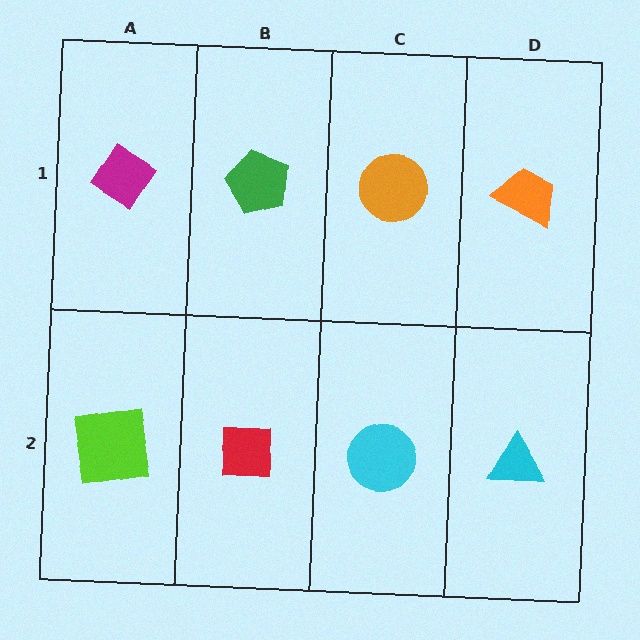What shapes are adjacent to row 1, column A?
A lime square (row 2, column A), a green pentagon (row 1, column B).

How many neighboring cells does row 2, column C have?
3.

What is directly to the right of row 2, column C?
A cyan triangle.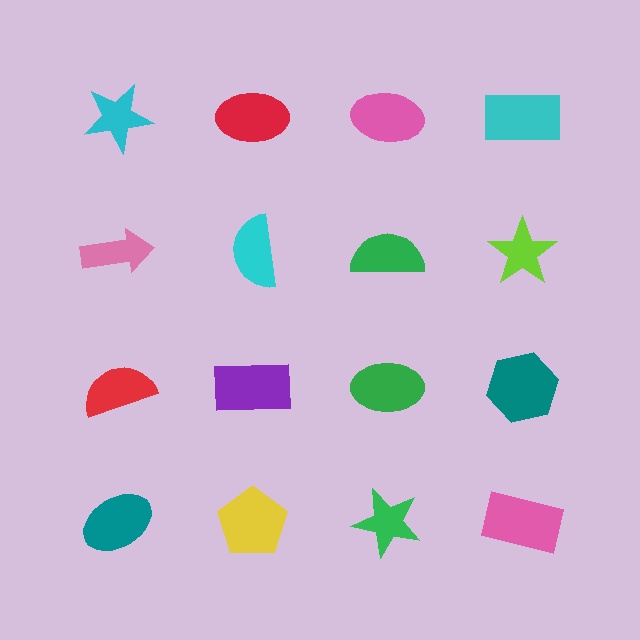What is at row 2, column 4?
A lime star.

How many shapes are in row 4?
4 shapes.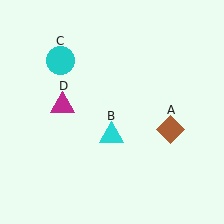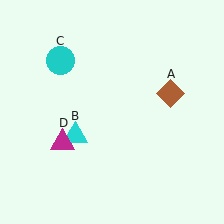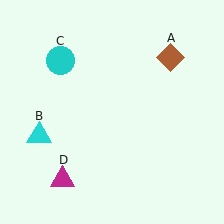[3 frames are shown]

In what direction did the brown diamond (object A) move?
The brown diamond (object A) moved up.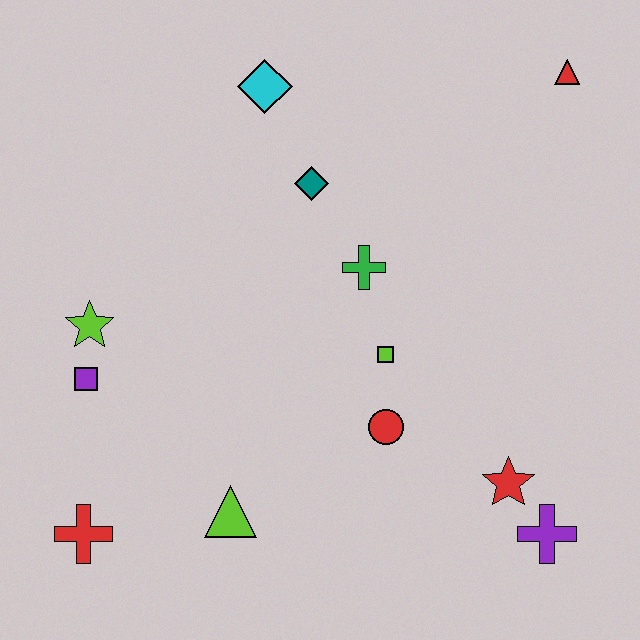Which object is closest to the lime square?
The red circle is closest to the lime square.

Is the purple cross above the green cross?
No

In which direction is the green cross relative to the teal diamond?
The green cross is below the teal diamond.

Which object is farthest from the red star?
The cyan diamond is farthest from the red star.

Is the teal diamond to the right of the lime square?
No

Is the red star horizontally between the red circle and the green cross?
No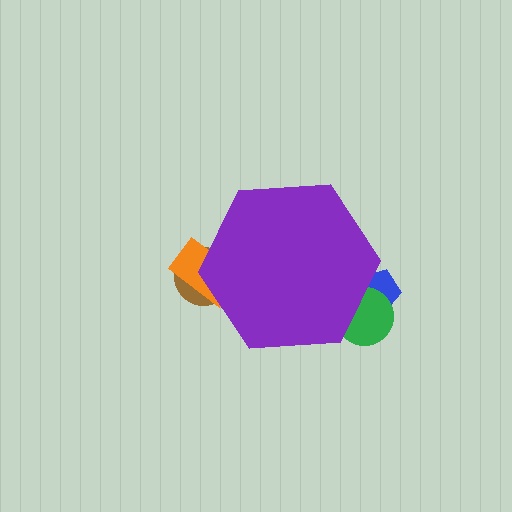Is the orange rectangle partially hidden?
Yes, the orange rectangle is partially hidden behind the purple hexagon.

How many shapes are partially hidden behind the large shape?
4 shapes are partially hidden.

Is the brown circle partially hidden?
Yes, the brown circle is partially hidden behind the purple hexagon.